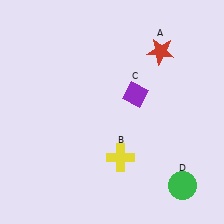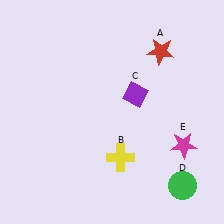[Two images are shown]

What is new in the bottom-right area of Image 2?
A magenta star (E) was added in the bottom-right area of Image 2.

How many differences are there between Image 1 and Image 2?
There is 1 difference between the two images.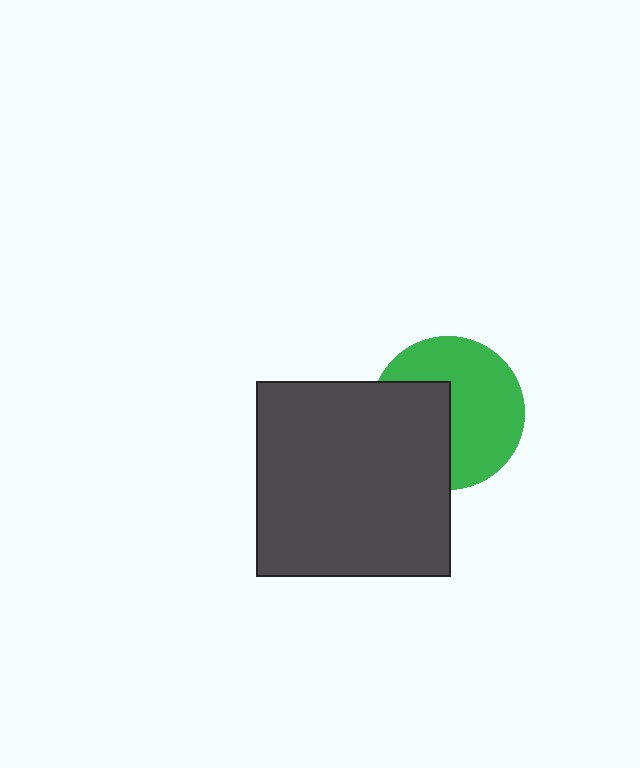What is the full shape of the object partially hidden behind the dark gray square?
The partially hidden object is a green circle.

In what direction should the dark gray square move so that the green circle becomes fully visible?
The dark gray square should move left. That is the shortest direction to clear the overlap and leave the green circle fully visible.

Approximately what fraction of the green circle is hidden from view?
Roughly 40% of the green circle is hidden behind the dark gray square.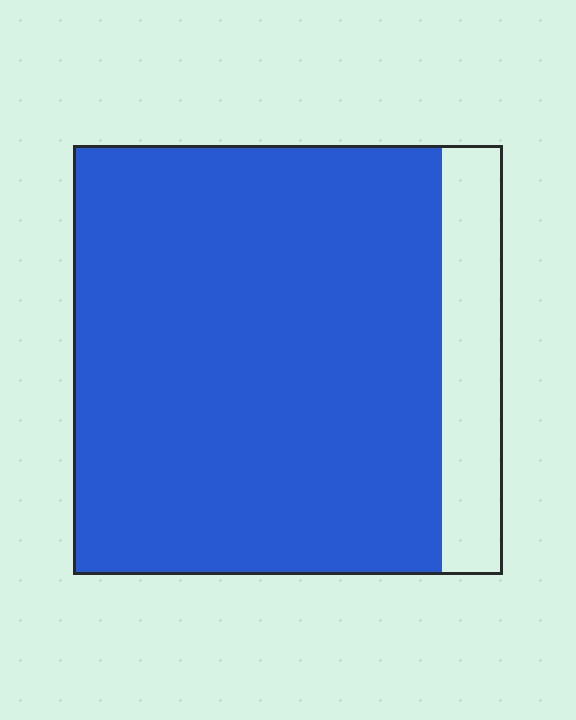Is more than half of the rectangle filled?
Yes.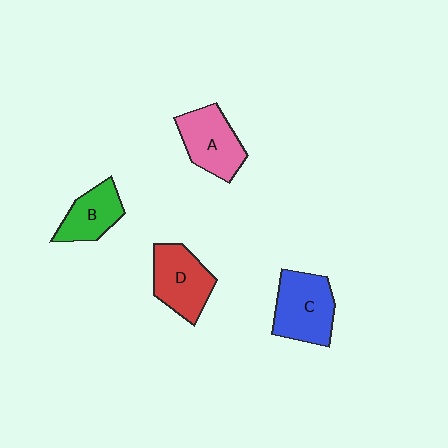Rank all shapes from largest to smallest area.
From largest to smallest: C (blue), A (pink), D (red), B (green).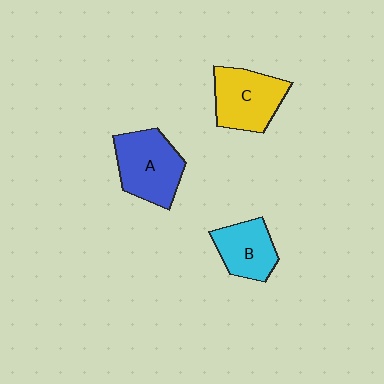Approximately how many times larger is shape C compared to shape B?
Approximately 1.3 times.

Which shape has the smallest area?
Shape B (cyan).